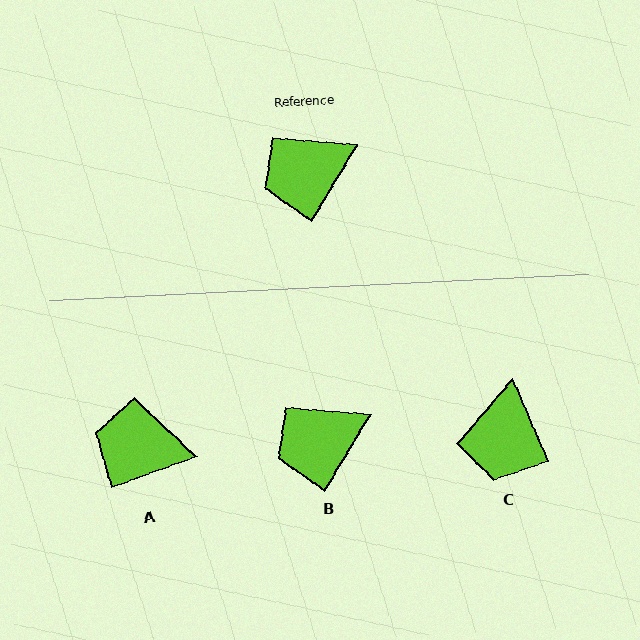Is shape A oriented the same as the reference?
No, it is off by about 39 degrees.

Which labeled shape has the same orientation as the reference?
B.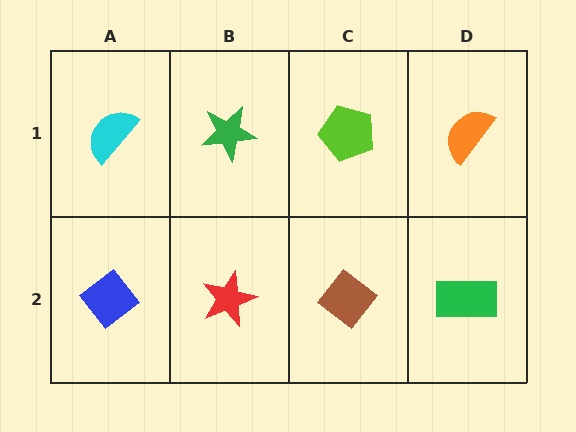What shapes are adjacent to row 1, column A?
A blue diamond (row 2, column A), a green star (row 1, column B).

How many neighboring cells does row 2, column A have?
2.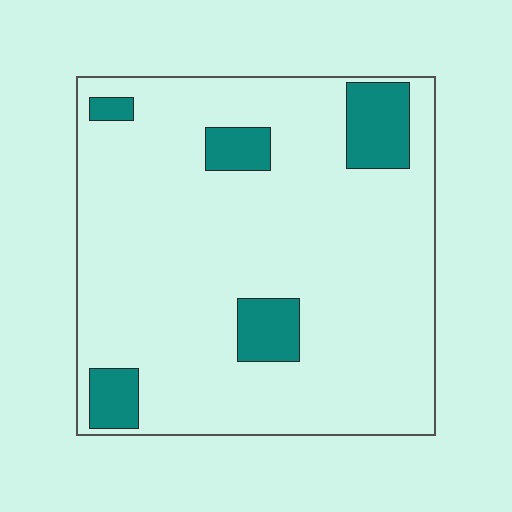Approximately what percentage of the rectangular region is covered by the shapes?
Approximately 15%.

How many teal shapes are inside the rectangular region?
5.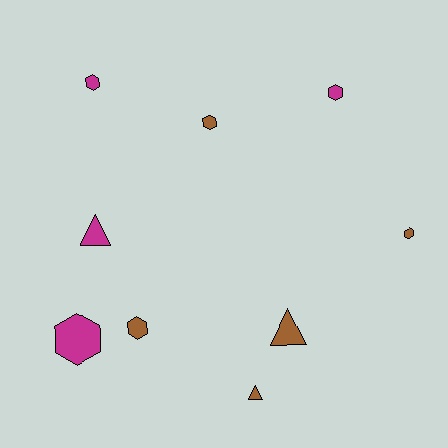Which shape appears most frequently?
Hexagon, with 6 objects.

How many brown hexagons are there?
There are 3 brown hexagons.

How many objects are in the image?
There are 9 objects.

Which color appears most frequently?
Brown, with 5 objects.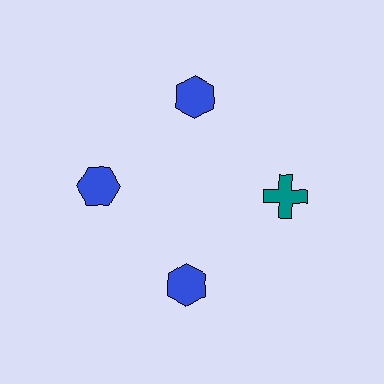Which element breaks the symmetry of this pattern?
The teal cross at roughly the 3 o'clock position breaks the symmetry. All other shapes are blue hexagons.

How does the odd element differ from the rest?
It differs in both color (teal instead of blue) and shape (cross instead of hexagon).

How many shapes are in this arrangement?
There are 4 shapes arranged in a ring pattern.